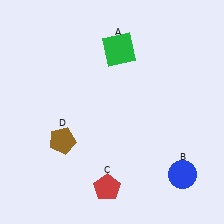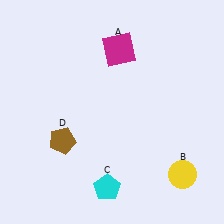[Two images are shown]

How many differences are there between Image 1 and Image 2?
There are 3 differences between the two images.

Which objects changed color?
A changed from green to magenta. B changed from blue to yellow. C changed from red to cyan.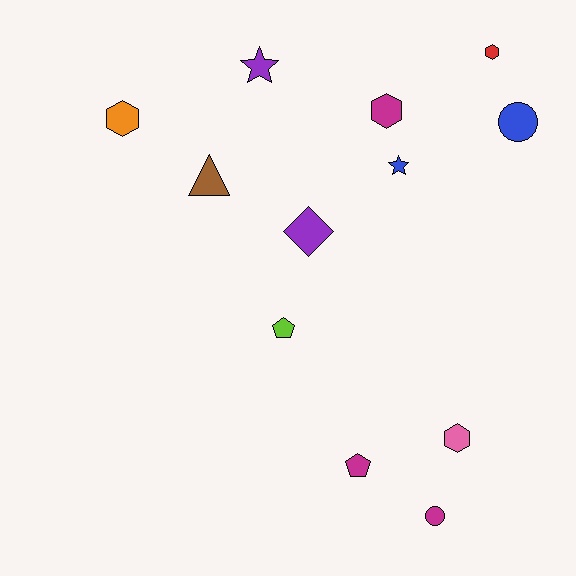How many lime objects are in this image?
There is 1 lime object.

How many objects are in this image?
There are 12 objects.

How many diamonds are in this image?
There is 1 diamond.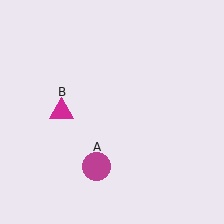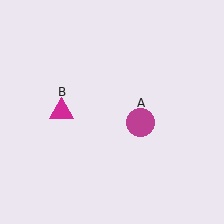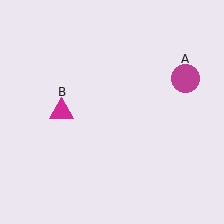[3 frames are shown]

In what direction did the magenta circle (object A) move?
The magenta circle (object A) moved up and to the right.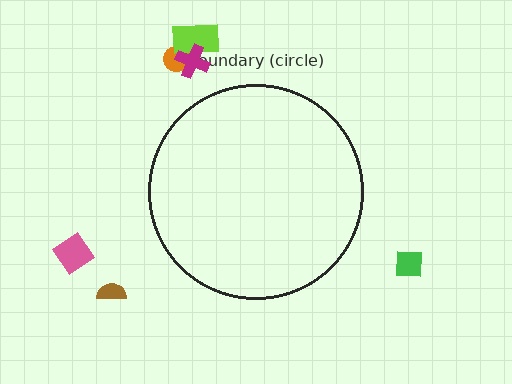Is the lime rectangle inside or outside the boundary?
Outside.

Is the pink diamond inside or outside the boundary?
Outside.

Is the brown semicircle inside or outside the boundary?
Outside.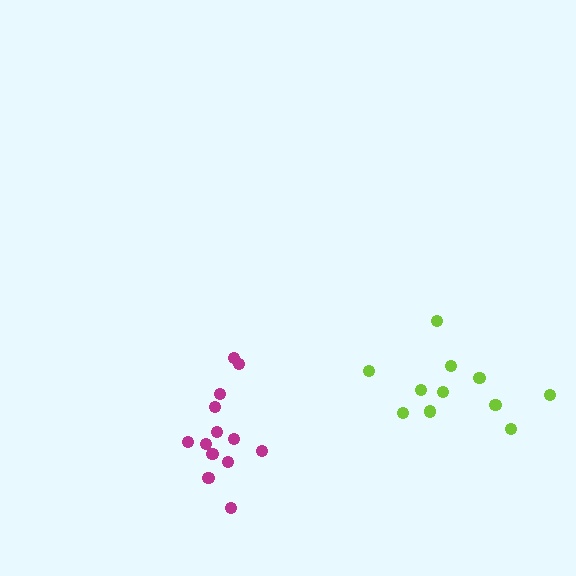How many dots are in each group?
Group 1: 11 dots, Group 2: 13 dots (24 total).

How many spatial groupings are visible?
There are 2 spatial groupings.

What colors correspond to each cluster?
The clusters are colored: lime, magenta.